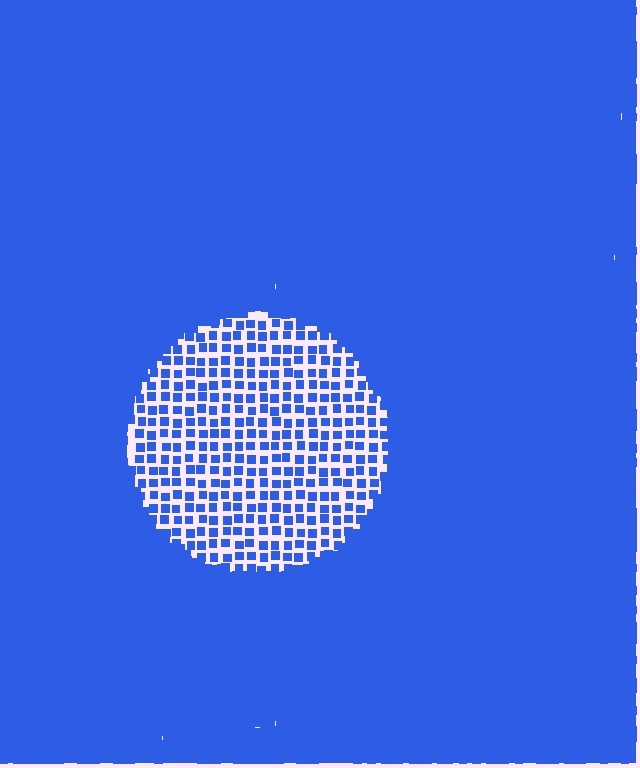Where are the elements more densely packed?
The elements are more densely packed outside the circle boundary.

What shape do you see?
I see a circle.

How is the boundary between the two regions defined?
The boundary is defined by a change in element density (approximately 3.0x ratio). All elements are the same color, size, and shape.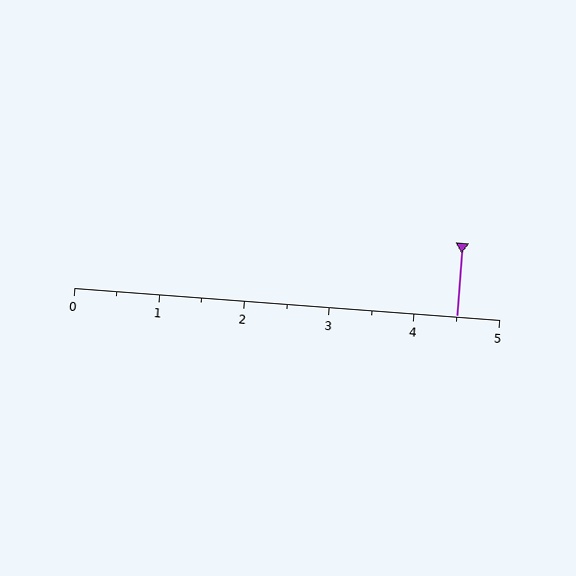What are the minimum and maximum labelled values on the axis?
The axis runs from 0 to 5.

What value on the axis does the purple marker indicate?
The marker indicates approximately 4.5.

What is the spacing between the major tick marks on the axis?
The major ticks are spaced 1 apart.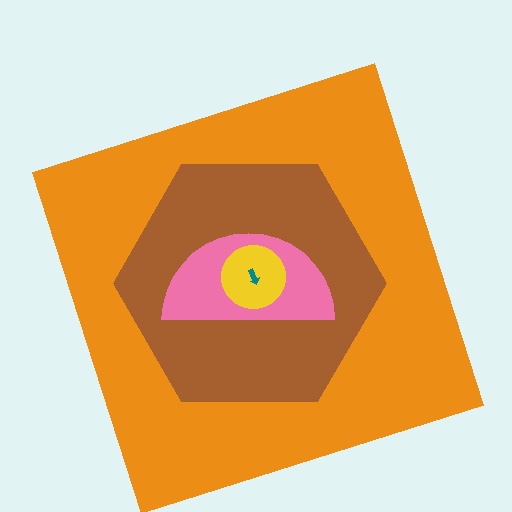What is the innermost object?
The teal arrow.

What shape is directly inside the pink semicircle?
The yellow circle.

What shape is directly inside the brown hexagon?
The pink semicircle.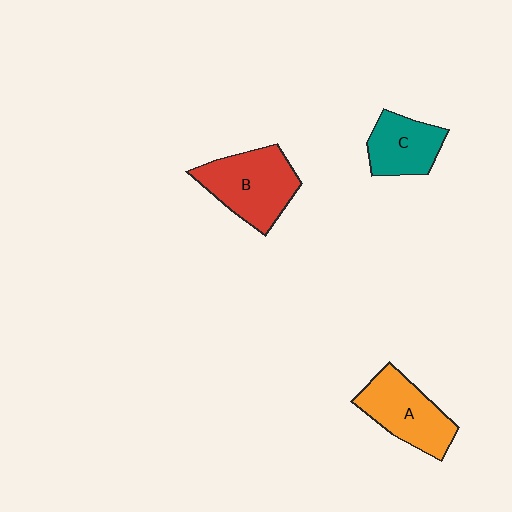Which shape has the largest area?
Shape B (red).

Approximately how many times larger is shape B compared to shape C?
Approximately 1.4 times.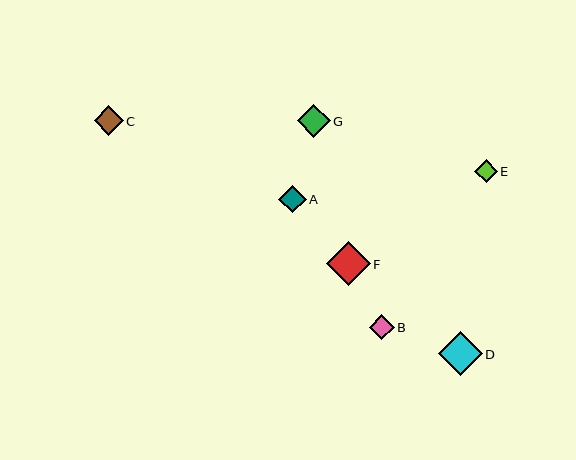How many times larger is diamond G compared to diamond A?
Diamond G is approximately 1.2 times the size of diamond A.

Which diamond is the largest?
Diamond F is the largest with a size of approximately 44 pixels.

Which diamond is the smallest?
Diamond E is the smallest with a size of approximately 22 pixels.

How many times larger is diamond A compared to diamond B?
Diamond A is approximately 1.1 times the size of diamond B.